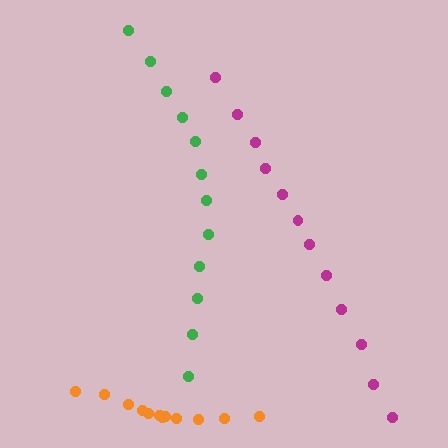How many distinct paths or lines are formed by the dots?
There are 3 distinct paths.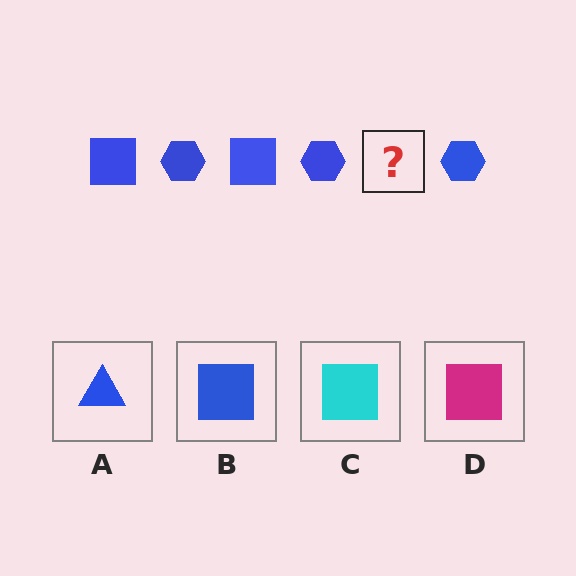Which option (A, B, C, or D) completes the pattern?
B.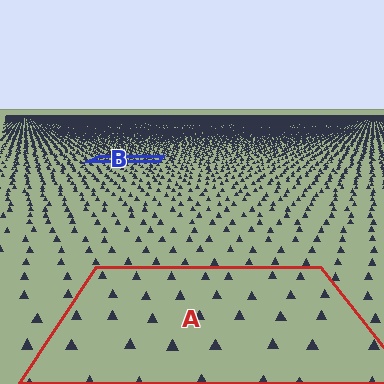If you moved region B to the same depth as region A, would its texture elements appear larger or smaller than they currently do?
They would appear larger. At a closer depth, the same texture elements are projected at a bigger on-screen size.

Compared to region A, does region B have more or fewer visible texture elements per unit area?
Region B has more texture elements per unit area — they are packed more densely because it is farther away.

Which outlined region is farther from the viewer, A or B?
Region B is farther from the viewer — the texture elements inside it appear smaller and more densely packed.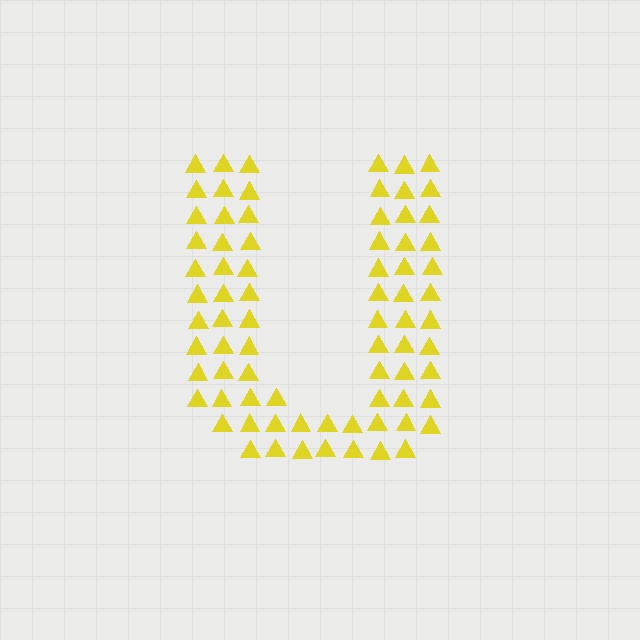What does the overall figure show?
The overall figure shows the letter U.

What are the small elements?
The small elements are triangles.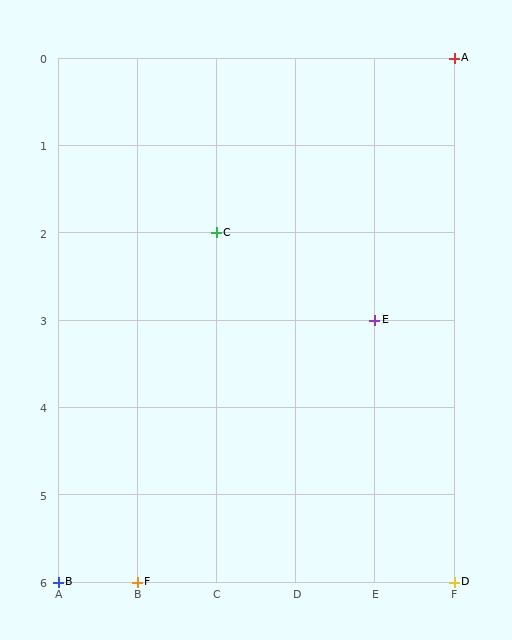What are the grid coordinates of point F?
Point F is at grid coordinates (B, 6).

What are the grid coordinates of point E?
Point E is at grid coordinates (E, 3).